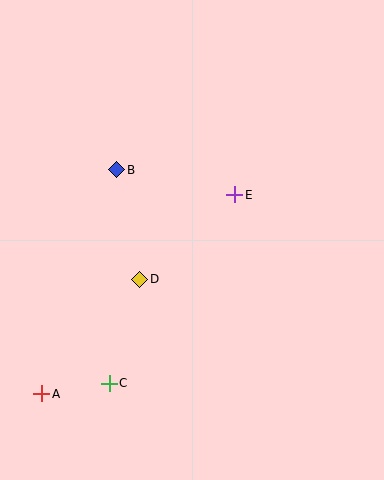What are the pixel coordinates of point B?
Point B is at (117, 170).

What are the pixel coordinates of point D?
Point D is at (140, 279).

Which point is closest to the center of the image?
Point E at (235, 195) is closest to the center.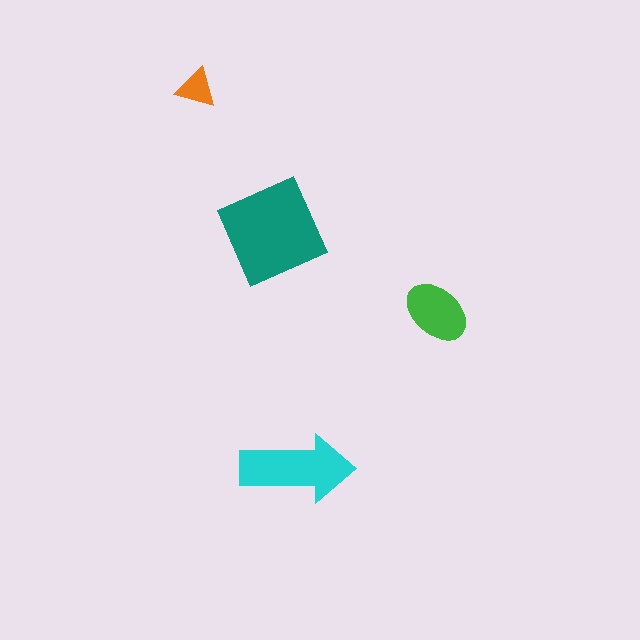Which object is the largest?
The teal diamond.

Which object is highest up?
The orange triangle is topmost.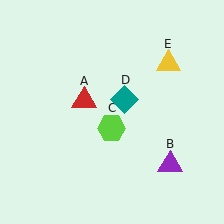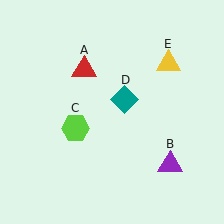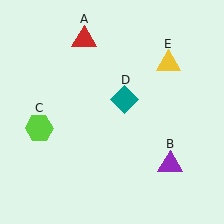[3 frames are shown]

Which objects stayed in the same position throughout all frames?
Purple triangle (object B) and teal diamond (object D) and yellow triangle (object E) remained stationary.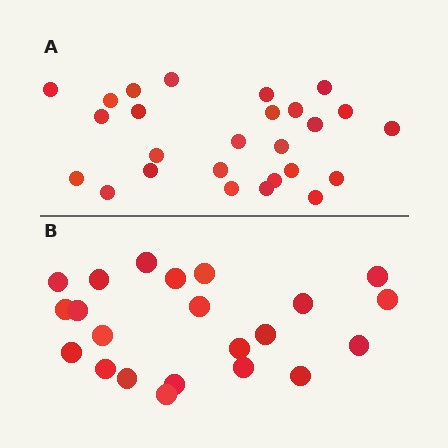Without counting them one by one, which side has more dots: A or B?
Region A (the top region) has more dots.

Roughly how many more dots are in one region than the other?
Region A has about 4 more dots than region B.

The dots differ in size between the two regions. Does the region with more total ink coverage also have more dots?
No. Region B has more total ink coverage because its dots are larger, but region A actually contains more individual dots. Total area can be misleading — the number of items is what matters here.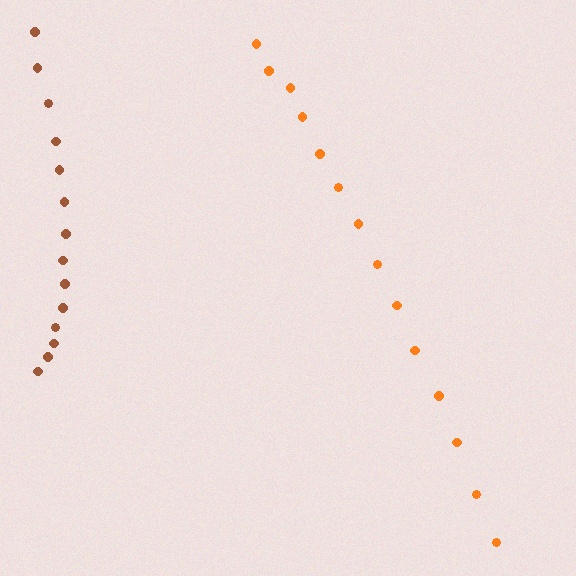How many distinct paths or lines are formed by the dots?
There are 2 distinct paths.